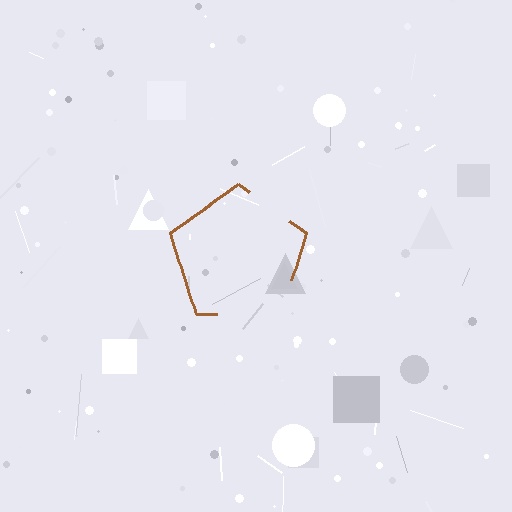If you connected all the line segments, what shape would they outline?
They would outline a pentagon.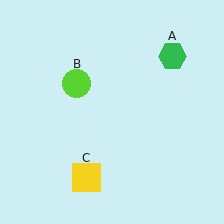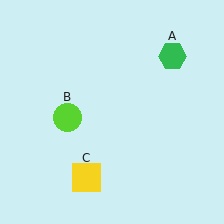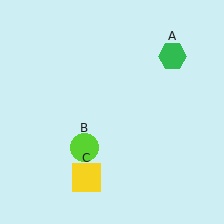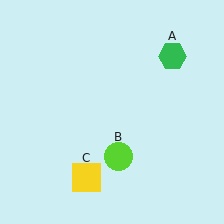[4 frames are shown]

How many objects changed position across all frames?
1 object changed position: lime circle (object B).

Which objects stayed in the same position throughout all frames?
Green hexagon (object A) and yellow square (object C) remained stationary.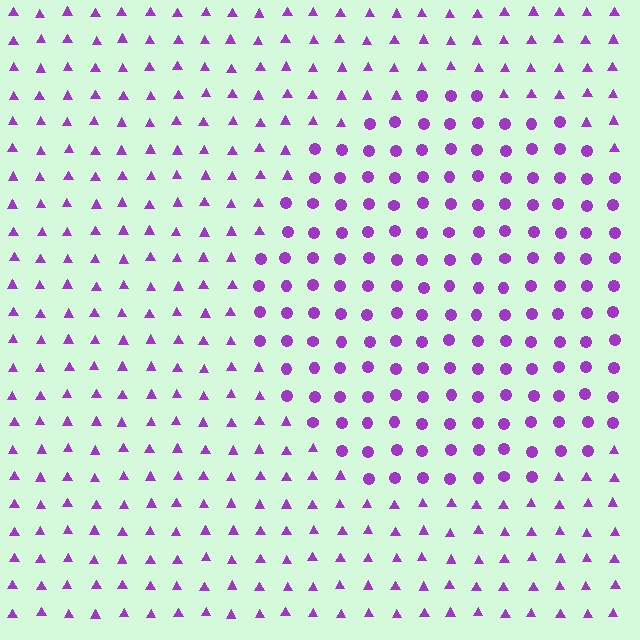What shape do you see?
I see a circle.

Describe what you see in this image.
The image is filled with small purple elements arranged in a uniform grid. A circle-shaped region contains circles, while the surrounding area contains triangles. The boundary is defined purely by the change in element shape.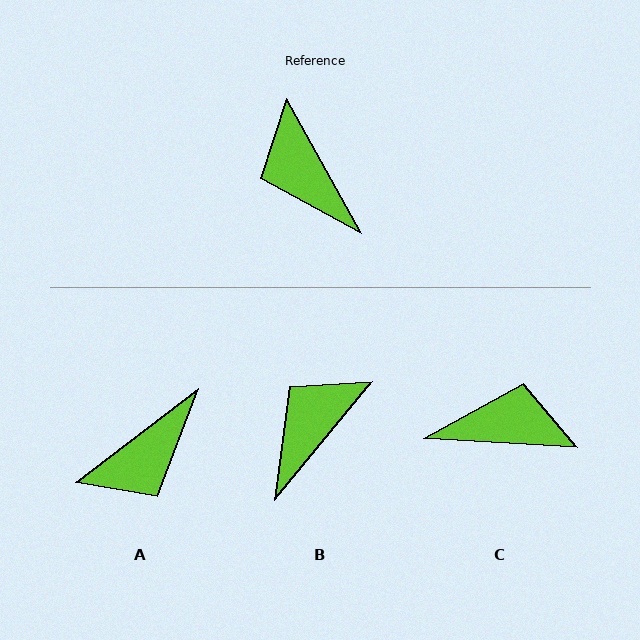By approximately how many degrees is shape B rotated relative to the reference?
Approximately 68 degrees clockwise.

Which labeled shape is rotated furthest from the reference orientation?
C, about 122 degrees away.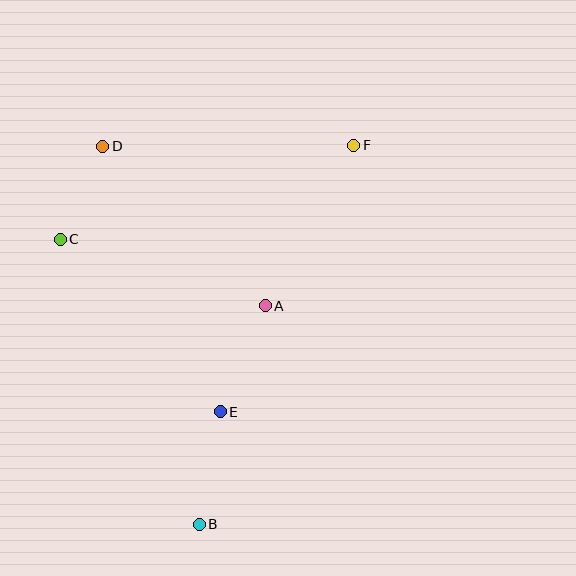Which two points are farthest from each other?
Points B and F are farthest from each other.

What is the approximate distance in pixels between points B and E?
The distance between B and E is approximately 115 pixels.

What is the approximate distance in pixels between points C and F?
The distance between C and F is approximately 308 pixels.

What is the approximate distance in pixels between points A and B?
The distance between A and B is approximately 228 pixels.